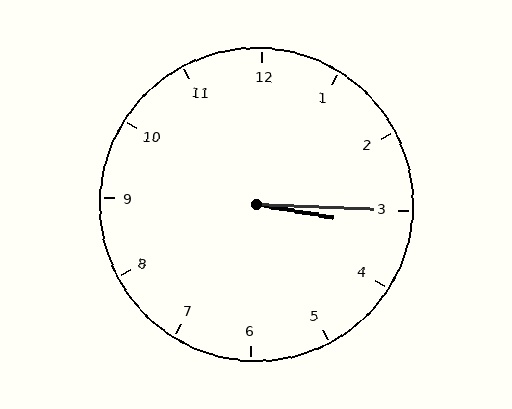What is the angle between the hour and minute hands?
Approximately 8 degrees.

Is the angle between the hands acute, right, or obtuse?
It is acute.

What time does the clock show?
3:15.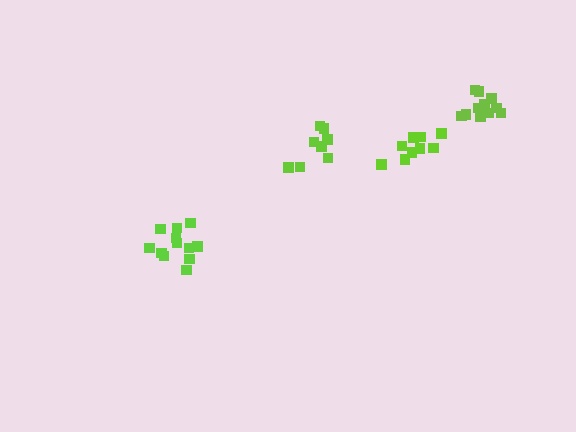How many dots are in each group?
Group 1: 8 dots, Group 2: 12 dots, Group 3: 11 dots, Group 4: 9 dots (40 total).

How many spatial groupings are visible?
There are 4 spatial groupings.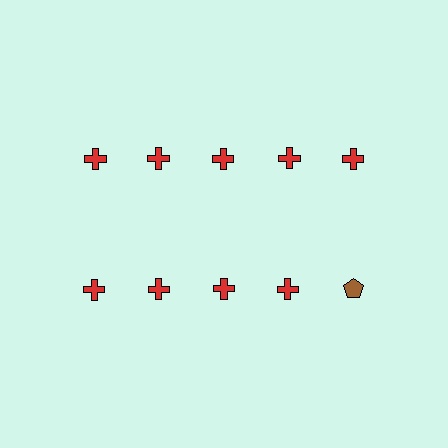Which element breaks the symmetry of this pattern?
The brown pentagon in the second row, rightmost column breaks the symmetry. All other shapes are red crosses.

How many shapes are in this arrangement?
There are 10 shapes arranged in a grid pattern.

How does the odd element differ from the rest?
It differs in both color (brown instead of red) and shape (pentagon instead of cross).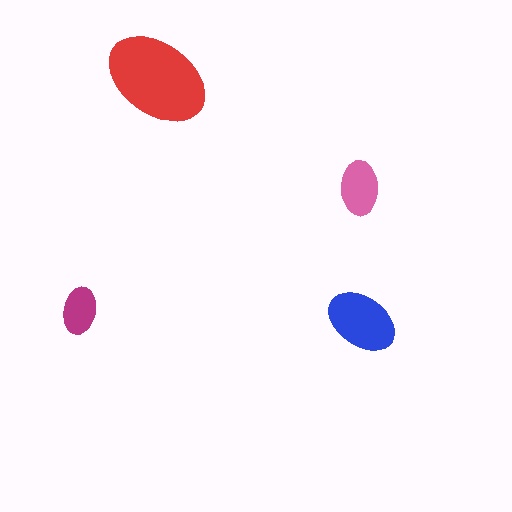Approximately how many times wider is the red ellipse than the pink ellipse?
About 2 times wider.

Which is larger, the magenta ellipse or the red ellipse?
The red one.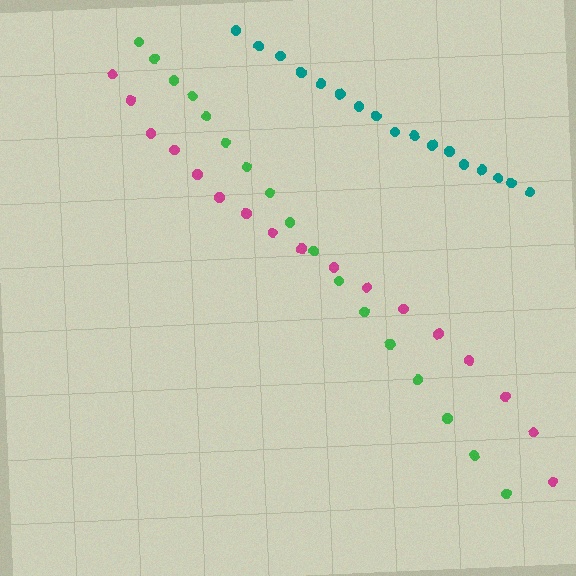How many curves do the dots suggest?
There are 3 distinct paths.